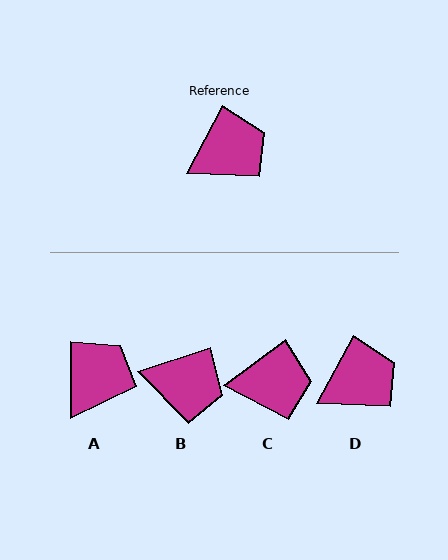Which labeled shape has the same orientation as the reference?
D.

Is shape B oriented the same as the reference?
No, it is off by about 44 degrees.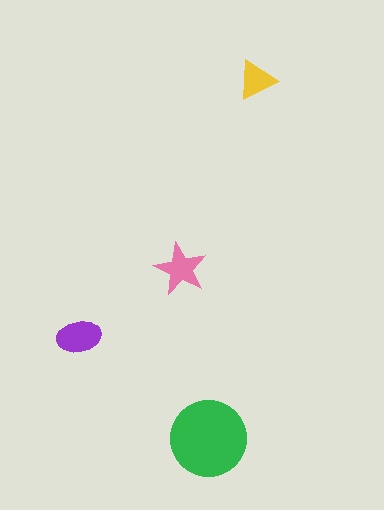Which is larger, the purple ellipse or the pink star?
The purple ellipse.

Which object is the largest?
The green circle.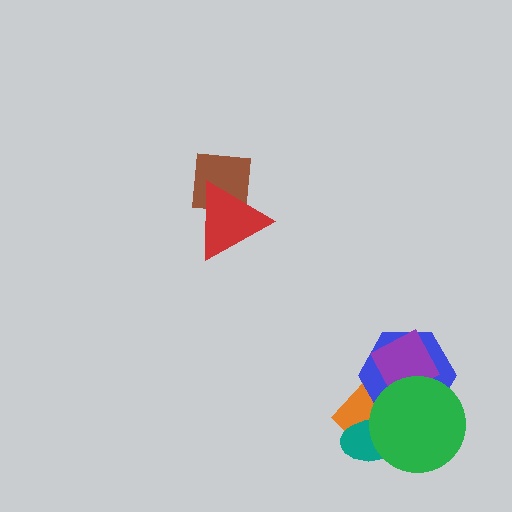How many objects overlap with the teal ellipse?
2 objects overlap with the teal ellipse.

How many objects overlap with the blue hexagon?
3 objects overlap with the blue hexagon.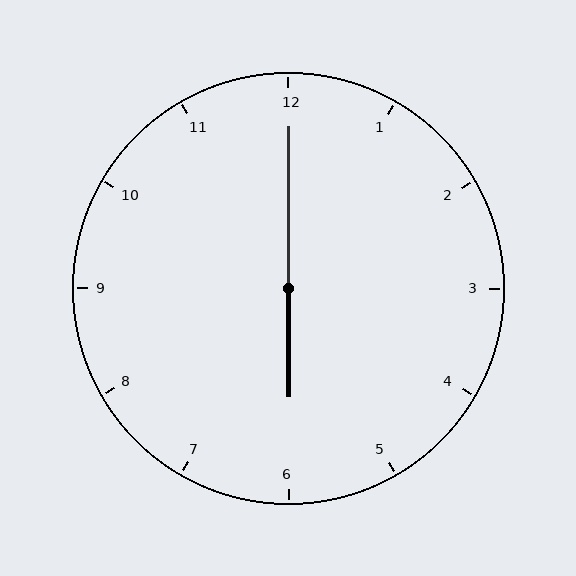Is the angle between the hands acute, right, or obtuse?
It is obtuse.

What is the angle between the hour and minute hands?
Approximately 180 degrees.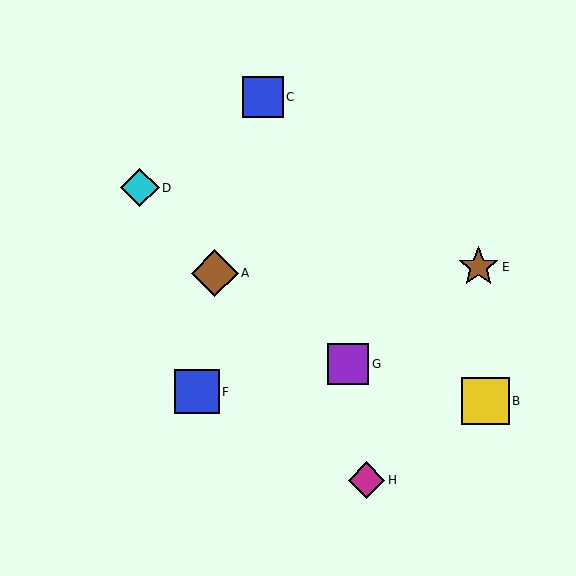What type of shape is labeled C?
Shape C is a blue square.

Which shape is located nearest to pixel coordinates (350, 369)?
The purple square (labeled G) at (348, 364) is nearest to that location.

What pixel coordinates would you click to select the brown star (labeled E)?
Click at (478, 267) to select the brown star E.